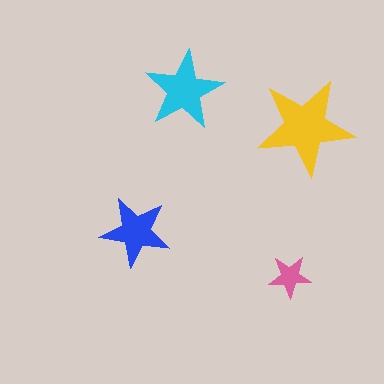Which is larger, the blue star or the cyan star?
The cyan one.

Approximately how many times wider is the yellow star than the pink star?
About 2.5 times wider.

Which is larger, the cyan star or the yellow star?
The yellow one.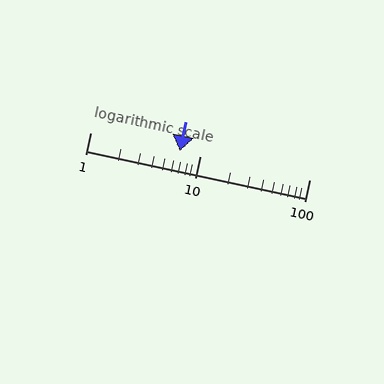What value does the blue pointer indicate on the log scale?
The pointer indicates approximately 6.5.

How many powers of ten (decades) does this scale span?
The scale spans 2 decades, from 1 to 100.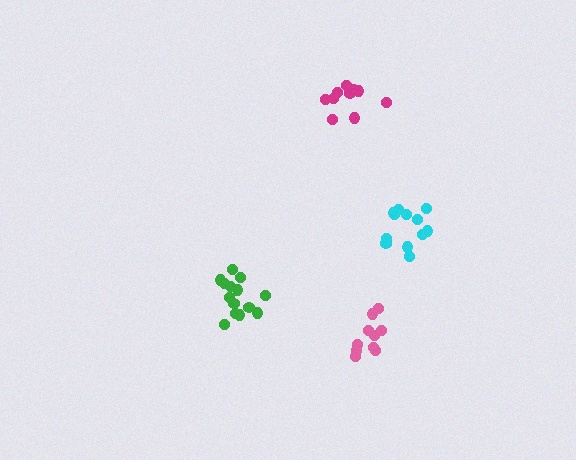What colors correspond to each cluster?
The clusters are colored: pink, magenta, green, cyan.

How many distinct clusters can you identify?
There are 4 distinct clusters.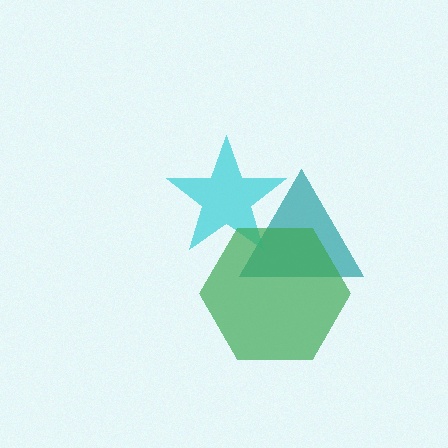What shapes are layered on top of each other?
The layered shapes are: a teal triangle, a cyan star, a green hexagon.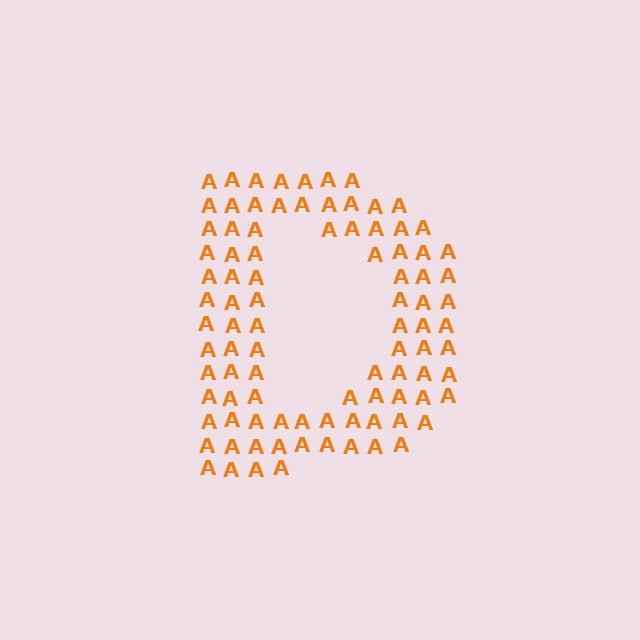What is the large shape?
The large shape is the letter D.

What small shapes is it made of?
It is made of small letter A's.